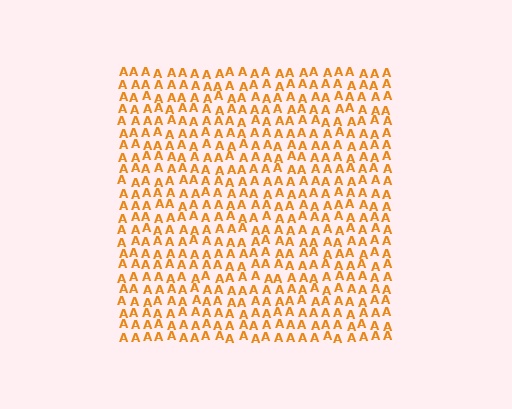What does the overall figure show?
The overall figure shows a square.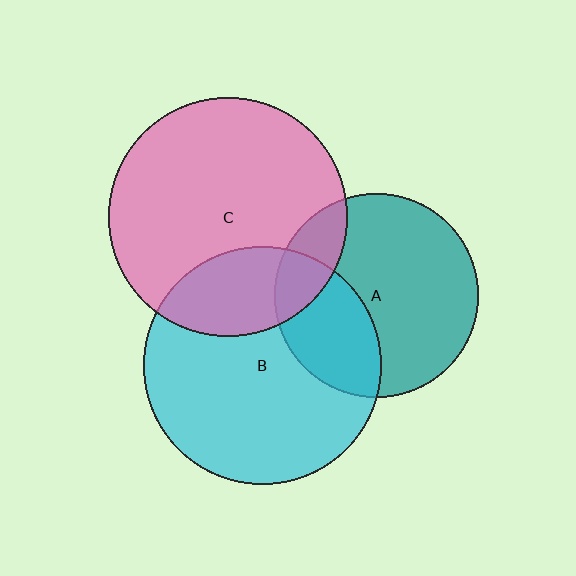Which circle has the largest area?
Circle C (pink).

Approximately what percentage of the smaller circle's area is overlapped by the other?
Approximately 35%.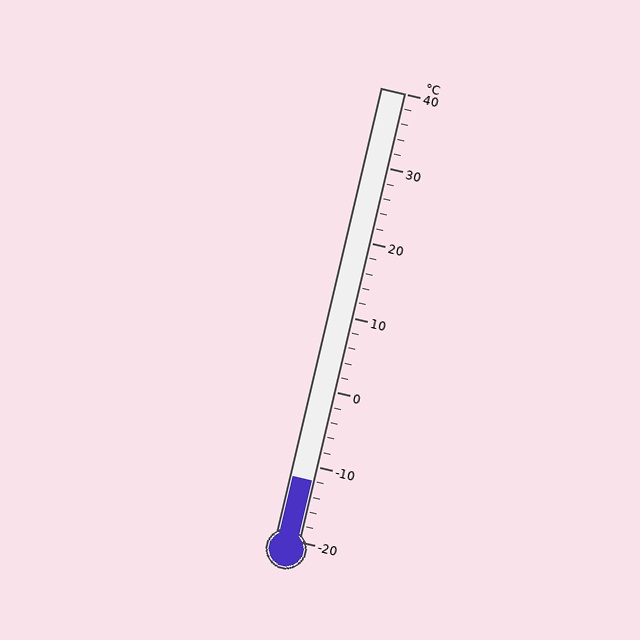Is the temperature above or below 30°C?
The temperature is below 30°C.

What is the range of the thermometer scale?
The thermometer scale ranges from -20°C to 40°C.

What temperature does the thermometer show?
The thermometer shows approximately -12°C.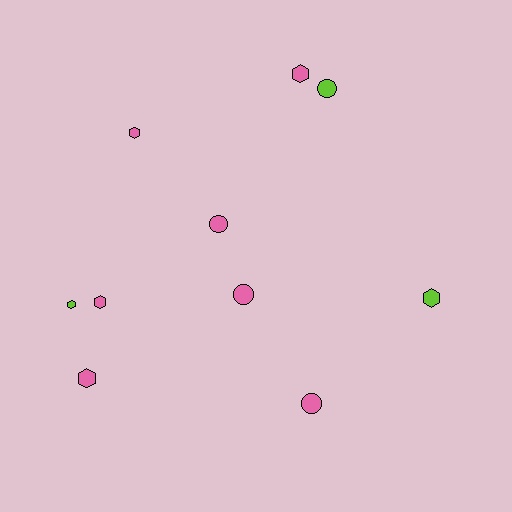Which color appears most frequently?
Pink, with 7 objects.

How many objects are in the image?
There are 10 objects.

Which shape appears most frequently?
Hexagon, with 6 objects.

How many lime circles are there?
There is 1 lime circle.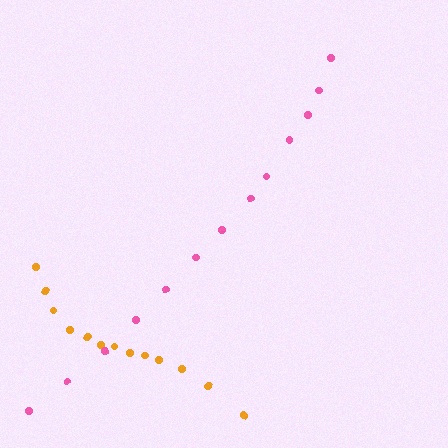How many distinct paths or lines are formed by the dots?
There are 2 distinct paths.